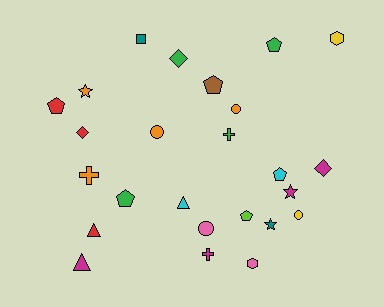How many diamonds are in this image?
There are 3 diamonds.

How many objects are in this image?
There are 25 objects.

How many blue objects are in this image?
There are no blue objects.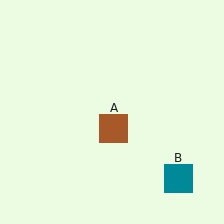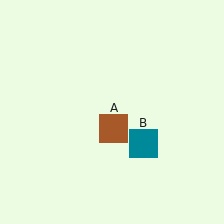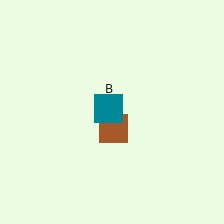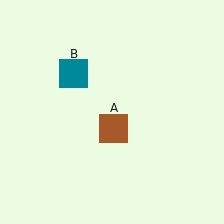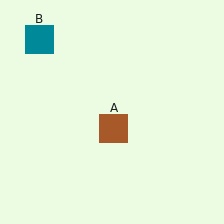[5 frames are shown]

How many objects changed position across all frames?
1 object changed position: teal square (object B).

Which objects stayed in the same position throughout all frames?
Brown square (object A) remained stationary.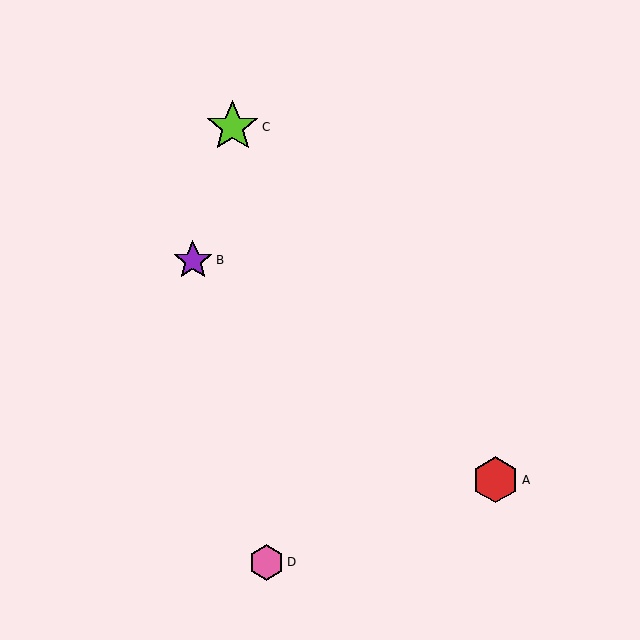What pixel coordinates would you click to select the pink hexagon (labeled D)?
Click at (266, 562) to select the pink hexagon D.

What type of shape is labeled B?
Shape B is a purple star.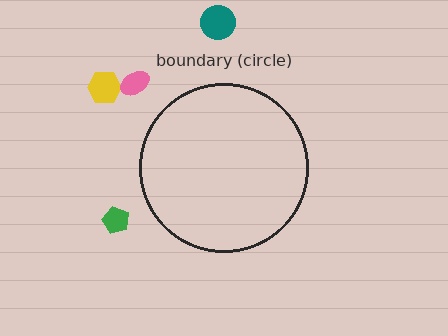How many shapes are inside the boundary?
0 inside, 4 outside.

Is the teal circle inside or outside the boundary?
Outside.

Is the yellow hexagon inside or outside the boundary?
Outside.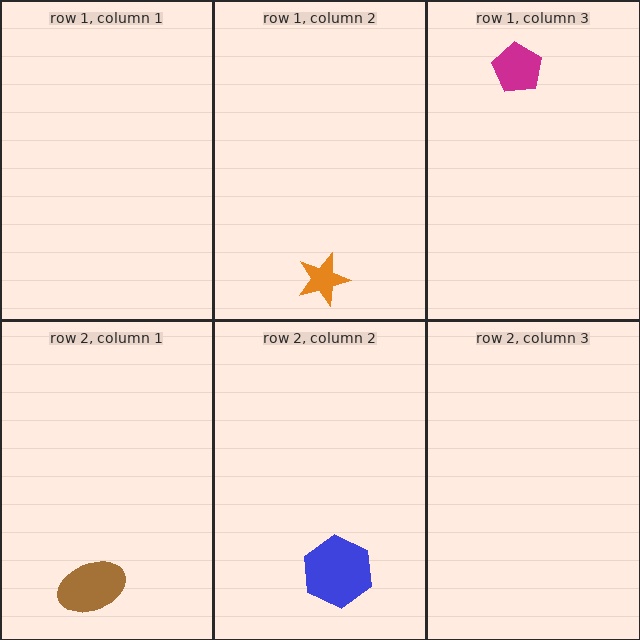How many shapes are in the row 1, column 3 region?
1.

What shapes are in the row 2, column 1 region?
The brown ellipse.